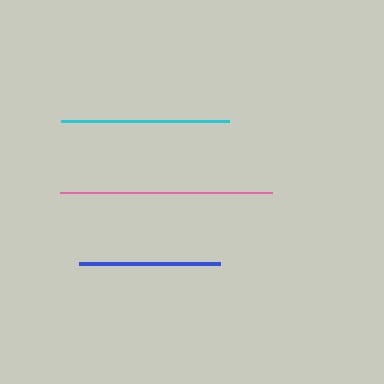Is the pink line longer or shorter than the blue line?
The pink line is longer than the blue line.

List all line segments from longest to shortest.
From longest to shortest: pink, cyan, blue.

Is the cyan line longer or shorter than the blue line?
The cyan line is longer than the blue line.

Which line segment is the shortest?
The blue line is the shortest at approximately 141 pixels.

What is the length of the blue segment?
The blue segment is approximately 141 pixels long.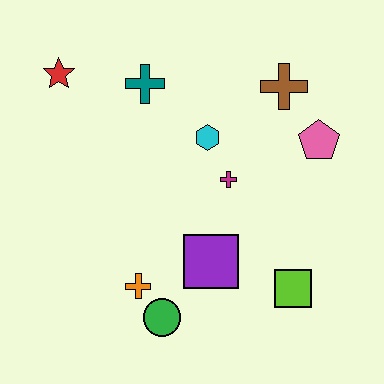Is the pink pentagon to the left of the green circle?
No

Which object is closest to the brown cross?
The pink pentagon is closest to the brown cross.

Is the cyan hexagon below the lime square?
No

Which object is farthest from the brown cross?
The green circle is farthest from the brown cross.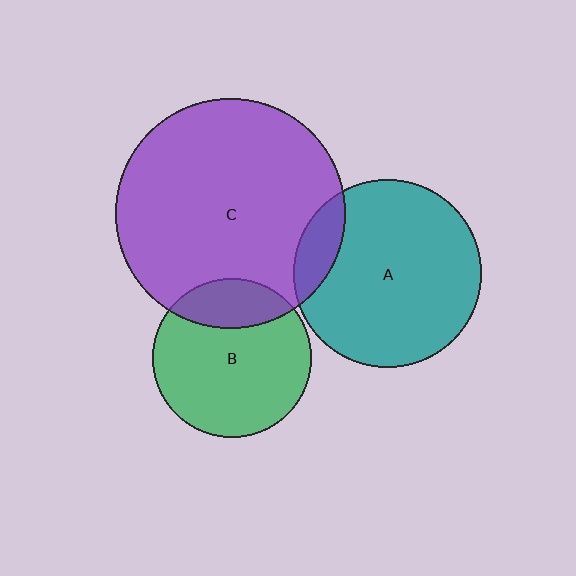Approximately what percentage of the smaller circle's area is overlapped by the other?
Approximately 10%.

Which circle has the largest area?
Circle C (purple).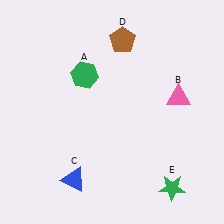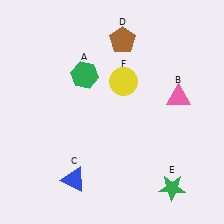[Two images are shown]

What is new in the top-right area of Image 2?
A yellow circle (F) was added in the top-right area of Image 2.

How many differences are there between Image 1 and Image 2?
There is 1 difference between the two images.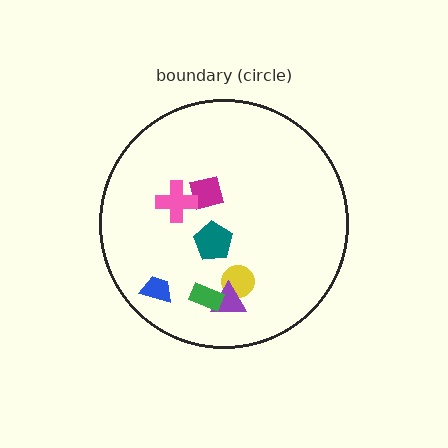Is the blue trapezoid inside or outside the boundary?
Inside.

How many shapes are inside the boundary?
7 inside, 0 outside.